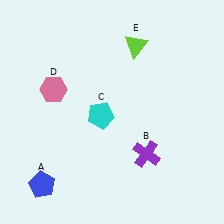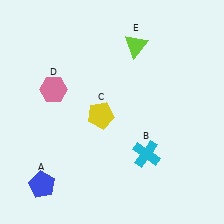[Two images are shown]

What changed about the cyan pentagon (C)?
In Image 1, C is cyan. In Image 2, it changed to yellow.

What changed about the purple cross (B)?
In Image 1, B is purple. In Image 2, it changed to cyan.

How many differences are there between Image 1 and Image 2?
There are 2 differences between the two images.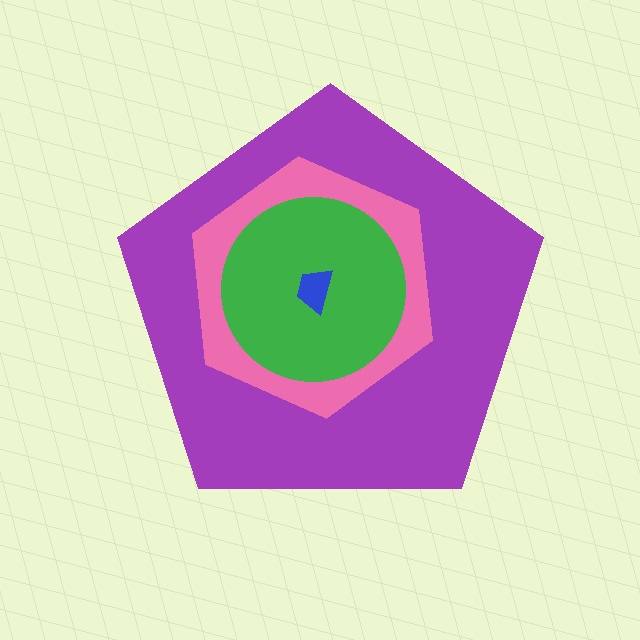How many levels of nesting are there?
4.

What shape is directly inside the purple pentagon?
The pink hexagon.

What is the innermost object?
The blue trapezoid.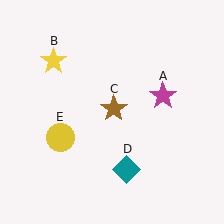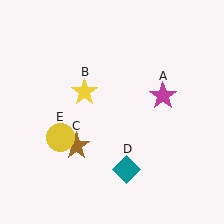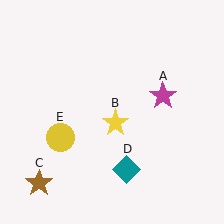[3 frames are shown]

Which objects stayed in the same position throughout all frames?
Magenta star (object A) and teal diamond (object D) and yellow circle (object E) remained stationary.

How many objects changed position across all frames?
2 objects changed position: yellow star (object B), brown star (object C).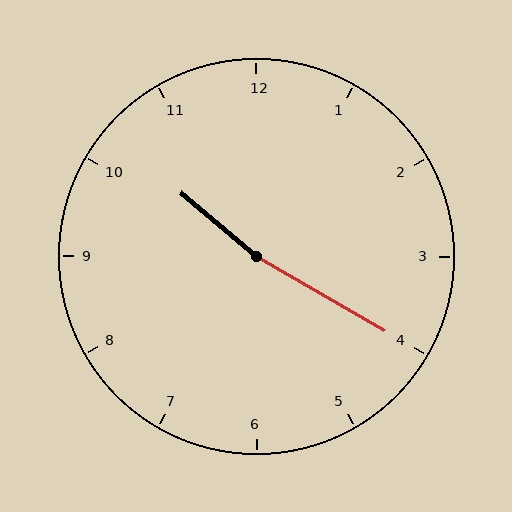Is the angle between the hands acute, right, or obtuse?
It is obtuse.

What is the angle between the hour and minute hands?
Approximately 170 degrees.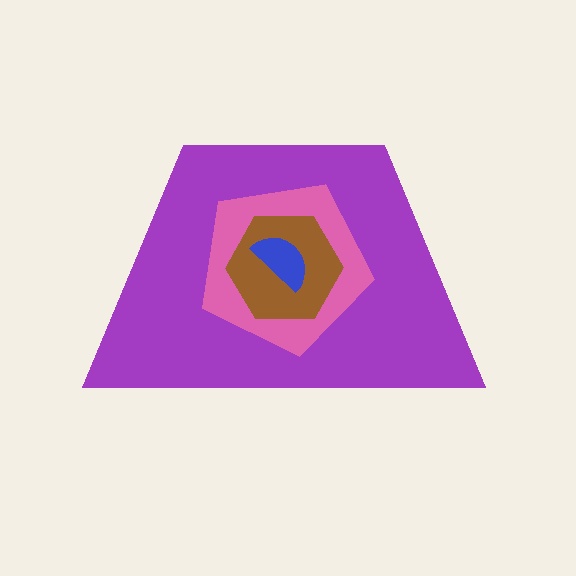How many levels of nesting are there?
4.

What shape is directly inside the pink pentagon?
The brown hexagon.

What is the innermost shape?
The blue semicircle.